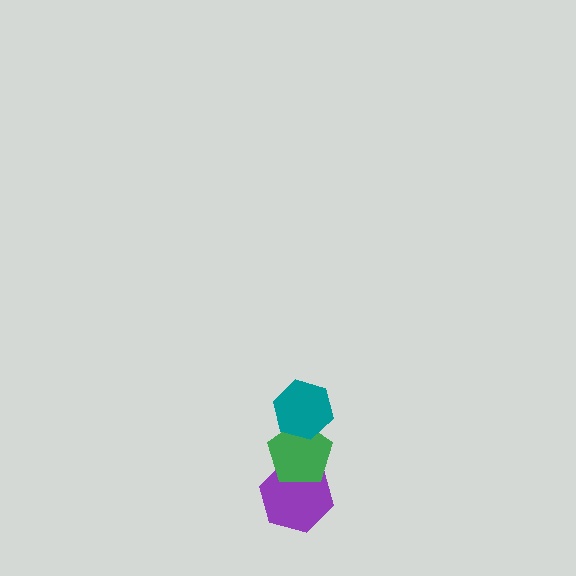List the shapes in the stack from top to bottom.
From top to bottom: the teal hexagon, the green pentagon, the purple hexagon.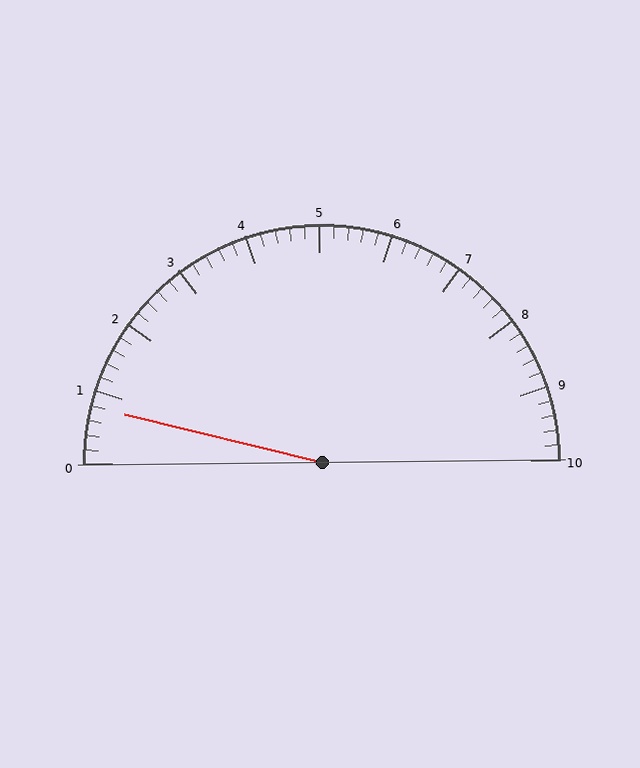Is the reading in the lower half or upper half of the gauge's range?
The reading is in the lower half of the range (0 to 10).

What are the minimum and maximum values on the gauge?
The gauge ranges from 0 to 10.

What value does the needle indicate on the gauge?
The needle indicates approximately 0.8.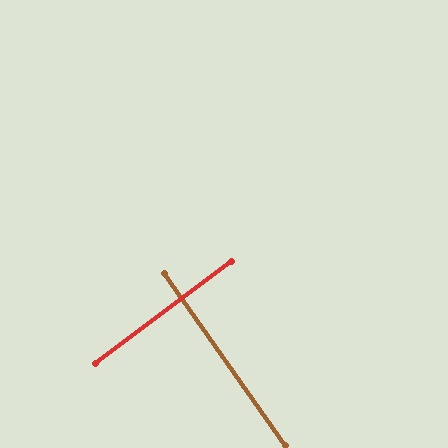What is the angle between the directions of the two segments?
Approximately 88 degrees.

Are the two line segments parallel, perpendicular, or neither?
Perpendicular — they meet at approximately 88°.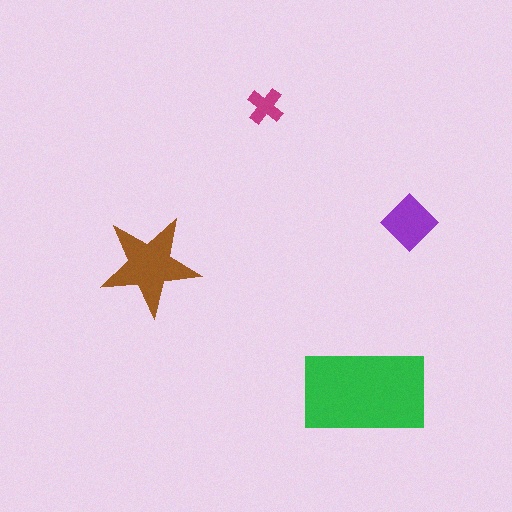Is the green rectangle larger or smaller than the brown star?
Larger.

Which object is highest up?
The magenta cross is topmost.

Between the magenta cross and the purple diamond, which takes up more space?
The purple diamond.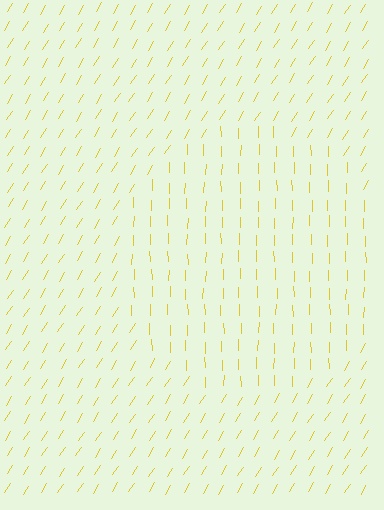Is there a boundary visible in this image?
Yes, there is a texture boundary formed by a change in line orientation.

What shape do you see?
I see a circle.